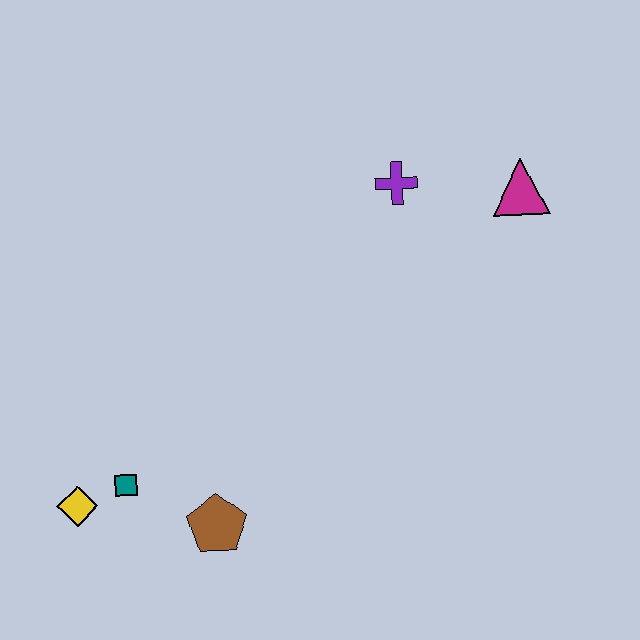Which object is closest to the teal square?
The yellow diamond is closest to the teal square.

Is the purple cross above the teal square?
Yes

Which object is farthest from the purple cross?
The yellow diamond is farthest from the purple cross.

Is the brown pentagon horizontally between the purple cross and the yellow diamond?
Yes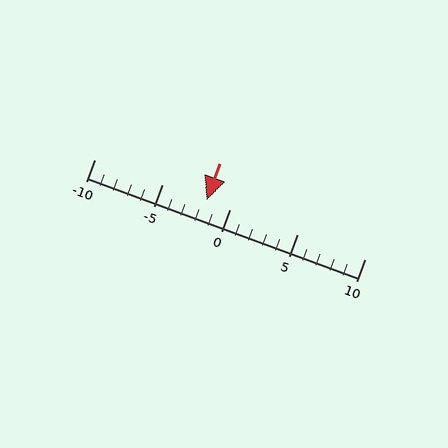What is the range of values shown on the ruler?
The ruler shows values from -10 to 10.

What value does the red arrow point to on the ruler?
The red arrow points to approximately -2.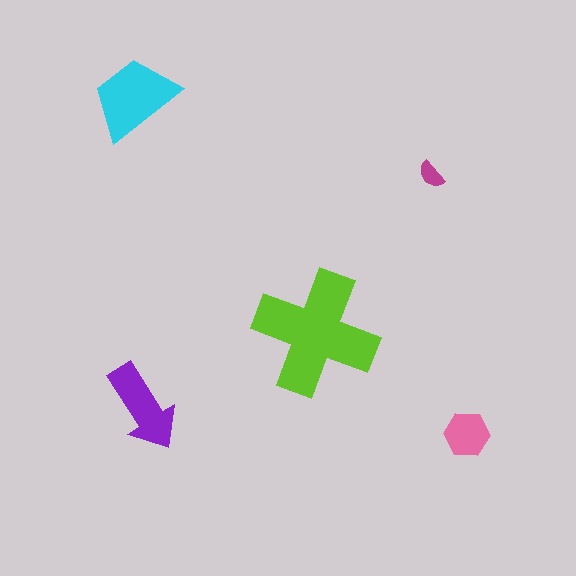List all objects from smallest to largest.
The magenta semicircle, the pink hexagon, the purple arrow, the cyan trapezoid, the lime cross.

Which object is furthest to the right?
The pink hexagon is rightmost.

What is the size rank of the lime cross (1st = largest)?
1st.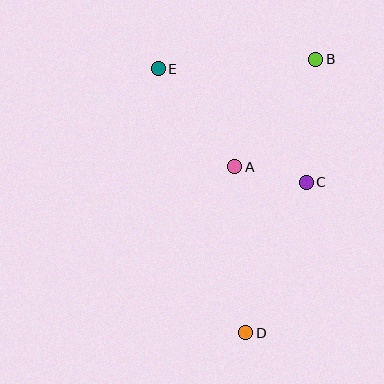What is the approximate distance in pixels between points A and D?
The distance between A and D is approximately 166 pixels.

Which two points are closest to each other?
Points A and C are closest to each other.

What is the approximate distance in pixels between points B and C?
The distance between B and C is approximately 123 pixels.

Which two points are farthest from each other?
Points B and D are farthest from each other.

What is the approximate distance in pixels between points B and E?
The distance between B and E is approximately 158 pixels.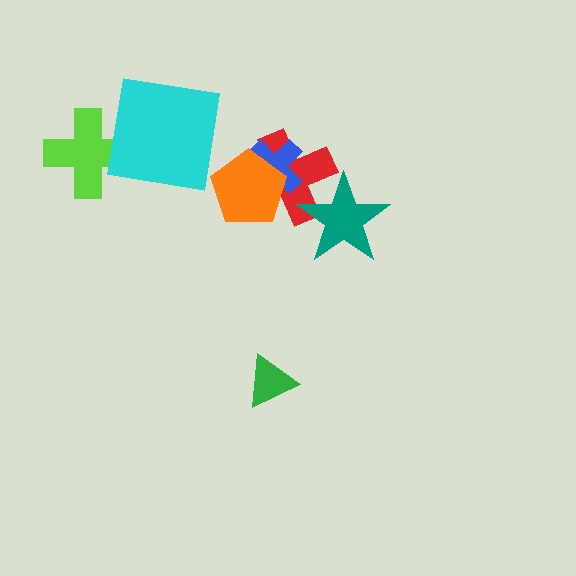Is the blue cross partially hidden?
Yes, it is partially covered by another shape.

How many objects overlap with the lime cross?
1 object overlaps with the lime cross.